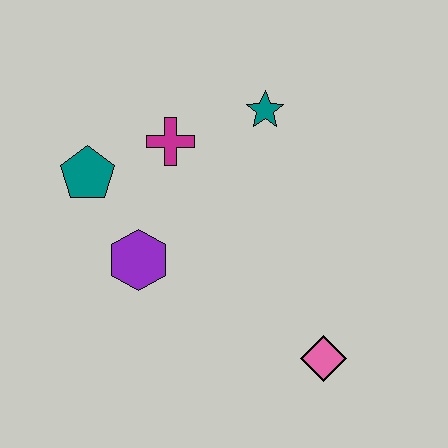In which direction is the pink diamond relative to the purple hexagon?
The pink diamond is to the right of the purple hexagon.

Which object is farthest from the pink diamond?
The teal pentagon is farthest from the pink diamond.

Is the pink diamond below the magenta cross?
Yes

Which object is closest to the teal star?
The magenta cross is closest to the teal star.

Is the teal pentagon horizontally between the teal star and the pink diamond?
No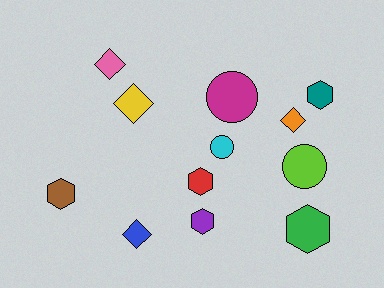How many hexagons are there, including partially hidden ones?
There are 5 hexagons.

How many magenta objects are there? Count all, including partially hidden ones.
There is 1 magenta object.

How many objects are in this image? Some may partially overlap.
There are 12 objects.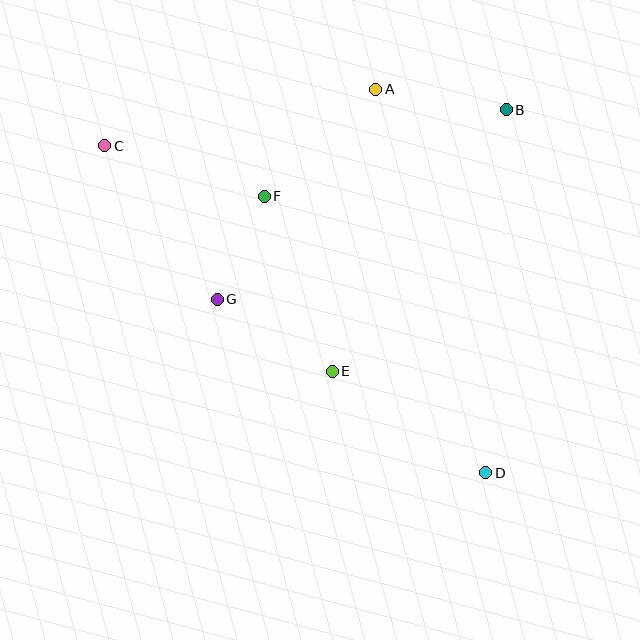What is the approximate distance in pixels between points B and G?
The distance between B and G is approximately 346 pixels.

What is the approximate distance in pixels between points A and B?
The distance between A and B is approximately 132 pixels.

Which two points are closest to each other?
Points F and G are closest to each other.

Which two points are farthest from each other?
Points C and D are farthest from each other.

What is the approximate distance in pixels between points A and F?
The distance between A and F is approximately 155 pixels.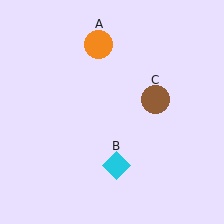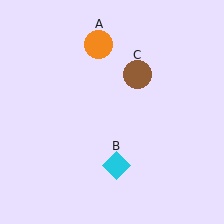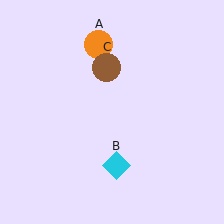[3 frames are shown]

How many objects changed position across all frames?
1 object changed position: brown circle (object C).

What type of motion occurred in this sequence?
The brown circle (object C) rotated counterclockwise around the center of the scene.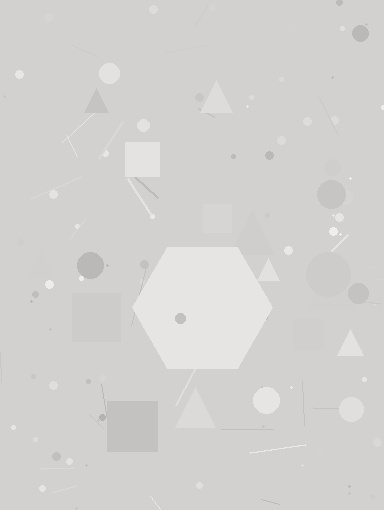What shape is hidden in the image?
A hexagon is hidden in the image.